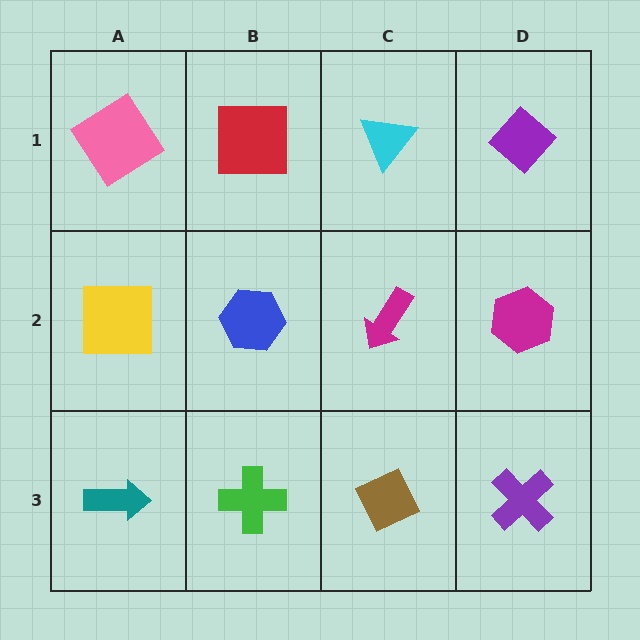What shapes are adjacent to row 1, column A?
A yellow square (row 2, column A), a red square (row 1, column B).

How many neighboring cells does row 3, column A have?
2.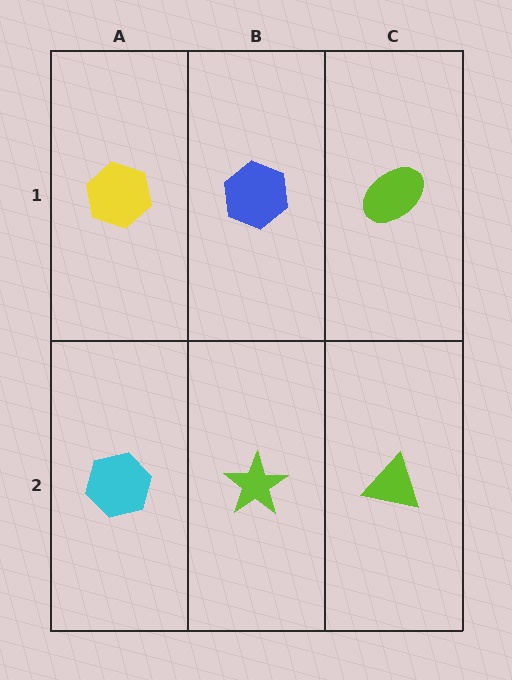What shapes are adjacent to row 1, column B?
A lime star (row 2, column B), a yellow hexagon (row 1, column A), a lime ellipse (row 1, column C).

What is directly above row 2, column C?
A lime ellipse.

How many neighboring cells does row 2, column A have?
2.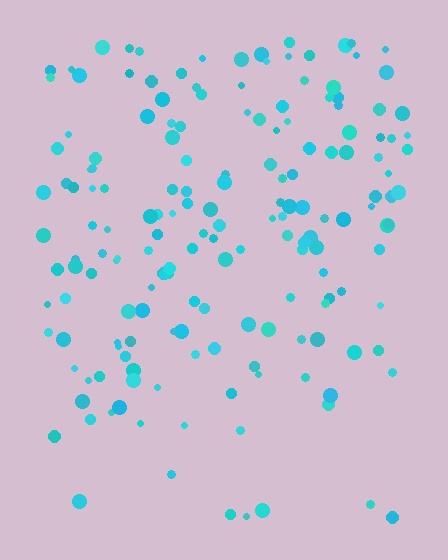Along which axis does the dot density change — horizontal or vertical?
Vertical.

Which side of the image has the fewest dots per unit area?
The bottom.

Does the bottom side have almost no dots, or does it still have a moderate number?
Still a moderate number, just noticeably fewer than the top.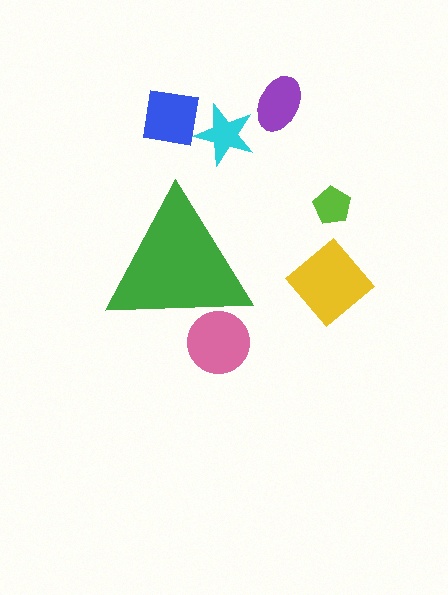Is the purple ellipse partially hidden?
No, the purple ellipse is fully visible.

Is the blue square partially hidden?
No, the blue square is fully visible.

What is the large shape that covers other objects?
A green triangle.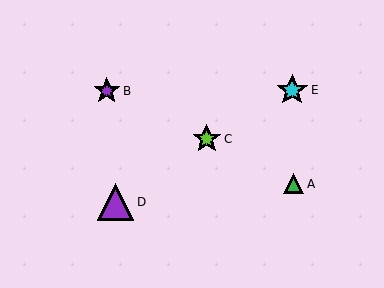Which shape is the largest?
The purple triangle (labeled D) is the largest.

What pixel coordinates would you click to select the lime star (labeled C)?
Click at (207, 139) to select the lime star C.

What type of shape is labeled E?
Shape E is a cyan star.